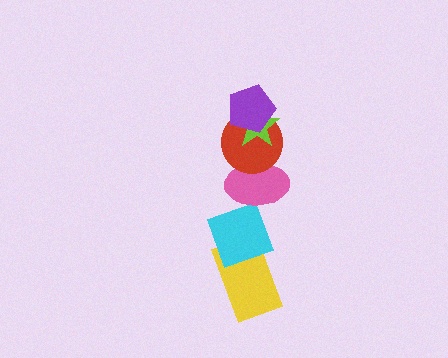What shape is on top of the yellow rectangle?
The cyan diamond is on top of the yellow rectangle.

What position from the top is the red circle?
The red circle is 3rd from the top.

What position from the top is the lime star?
The lime star is 2nd from the top.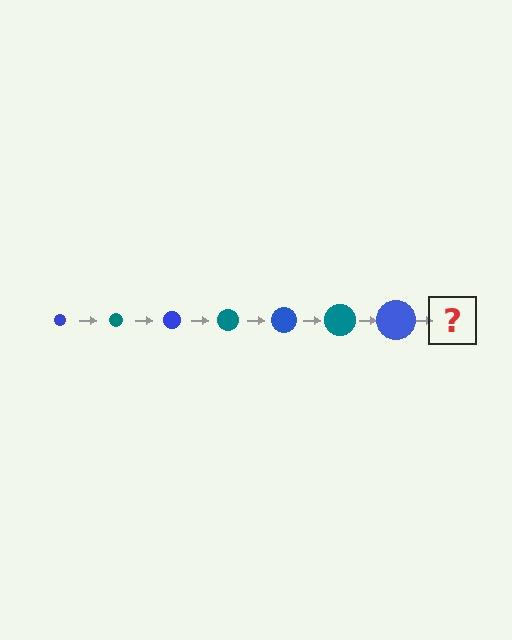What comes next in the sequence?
The next element should be a teal circle, larger than the previous one.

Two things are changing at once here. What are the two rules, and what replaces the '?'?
The two rules are that the circle grows larger each step and the color cycles through blue and teal. The '?' should be a teal circle, larger than the previous one.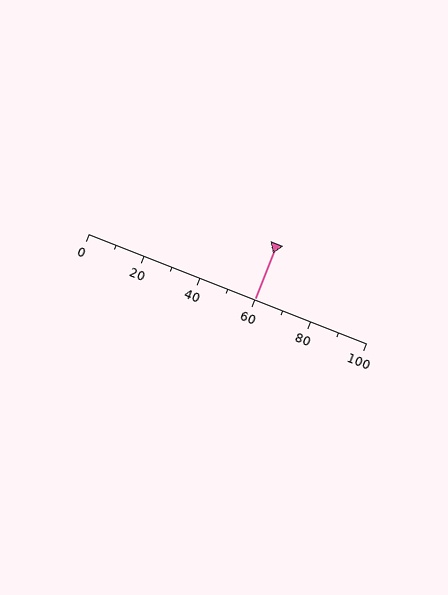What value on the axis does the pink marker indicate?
The marker indicates approximately 60.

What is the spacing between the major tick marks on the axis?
The major ticks are spaced 20 apart.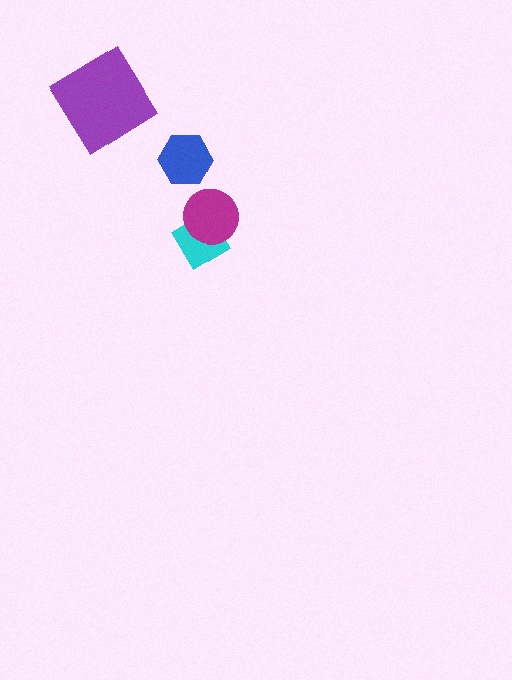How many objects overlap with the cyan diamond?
1 object overlaps with the cyan diamond.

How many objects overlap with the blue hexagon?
0 objects overlap with the blue hexagon.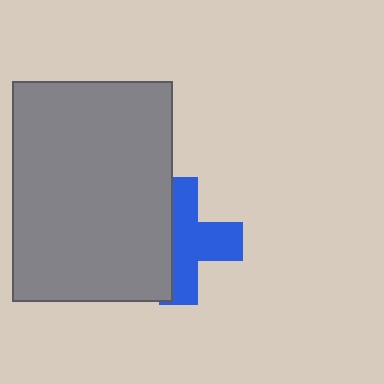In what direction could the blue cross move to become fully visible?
The blue cross could move right. That would shift it out from behind the gray rectangle entirely.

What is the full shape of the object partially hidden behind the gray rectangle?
The partially hidden object is a blue cross.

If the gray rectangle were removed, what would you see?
You would see the complete blue cross.